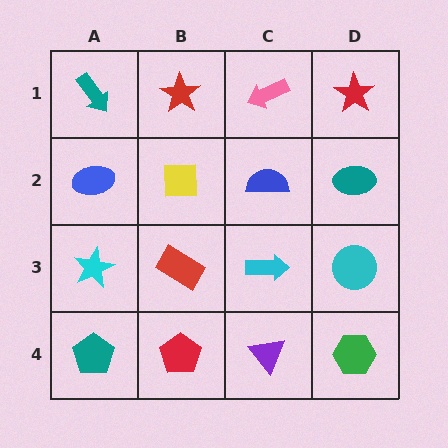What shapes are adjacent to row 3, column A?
A blue ellipse (row 2, column A), a teal pentagon (row 4, column A), a red rectangle (row 3, column B).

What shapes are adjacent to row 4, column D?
A cyan circle (row 3, column D), a purple triangle (row 4, column C).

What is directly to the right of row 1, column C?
A red star.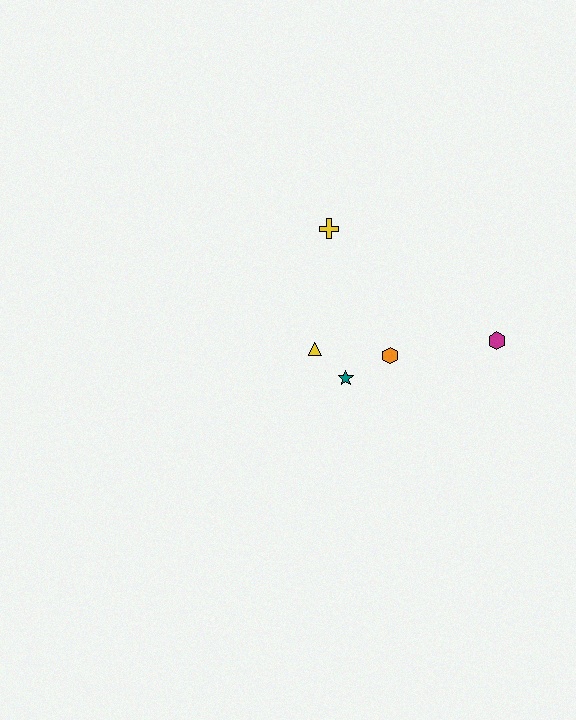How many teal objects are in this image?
There is 1 teal object.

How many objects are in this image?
There are 5 objects.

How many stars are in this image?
There is 1 star.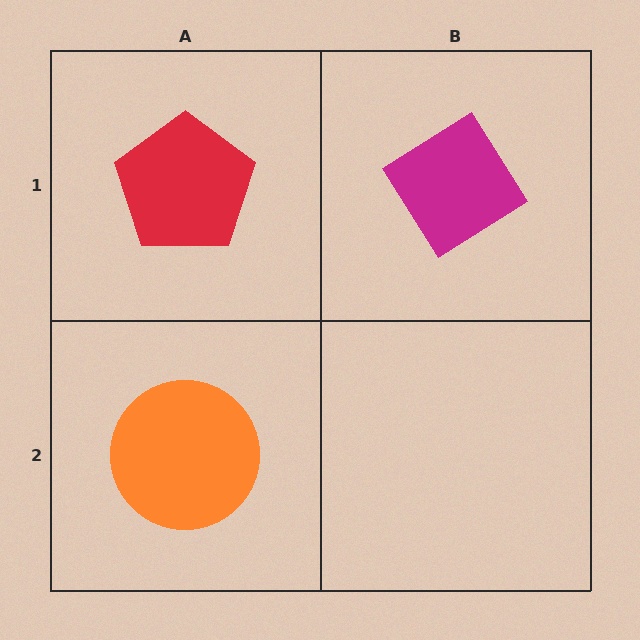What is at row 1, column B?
A magenta diamond.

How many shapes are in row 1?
2 shapes.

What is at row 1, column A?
A red pentagon.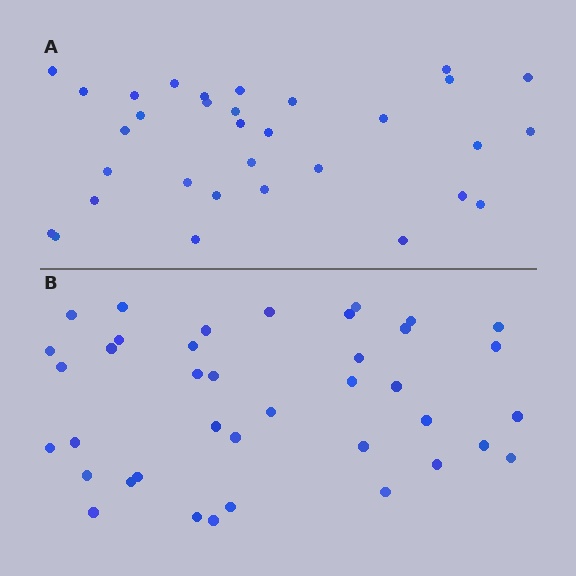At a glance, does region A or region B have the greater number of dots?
Region B (the bottom region) has more dots.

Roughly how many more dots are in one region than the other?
Region B has roughly 8 or so more dots than region A.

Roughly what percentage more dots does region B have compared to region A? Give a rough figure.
About 20% more.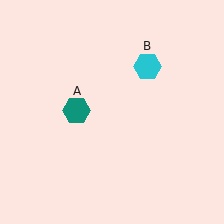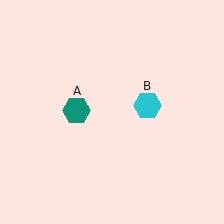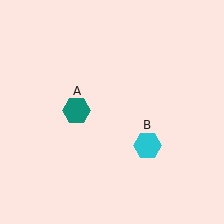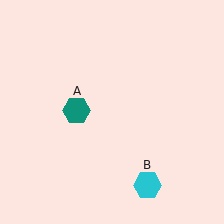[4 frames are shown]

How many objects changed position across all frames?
1 object changed position: cyan hexagon (object B).